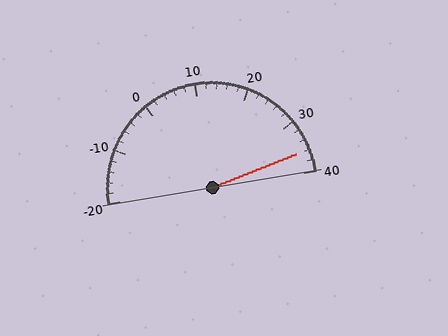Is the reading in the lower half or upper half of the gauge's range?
The reading is in the upper half of the range (-20 to 40).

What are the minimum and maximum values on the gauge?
The gauge ranges from -20 to 40.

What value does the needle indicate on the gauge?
The needle indicates approximately 36.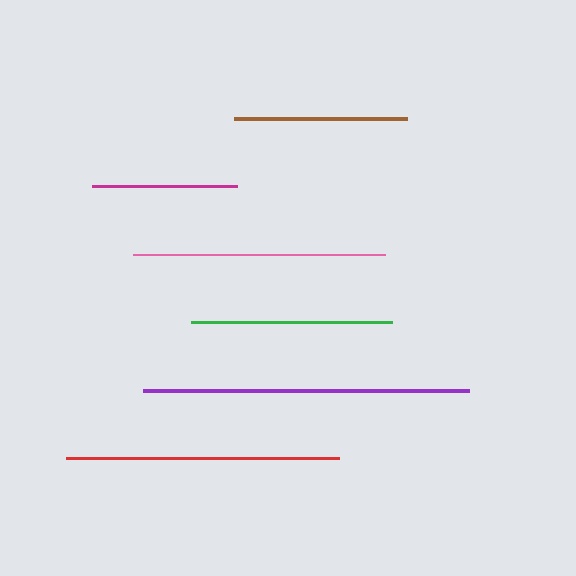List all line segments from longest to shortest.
From longest to shortest: purple, red, pink, green, brown, magenta.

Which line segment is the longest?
The purple line is the longest at approximately 326 pixels.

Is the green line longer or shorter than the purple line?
The purple line is longer than the green line.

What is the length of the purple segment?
The purple segment is approximately 326 pixels long.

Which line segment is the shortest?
The magenta line is the shortest at approximately 144 pixels.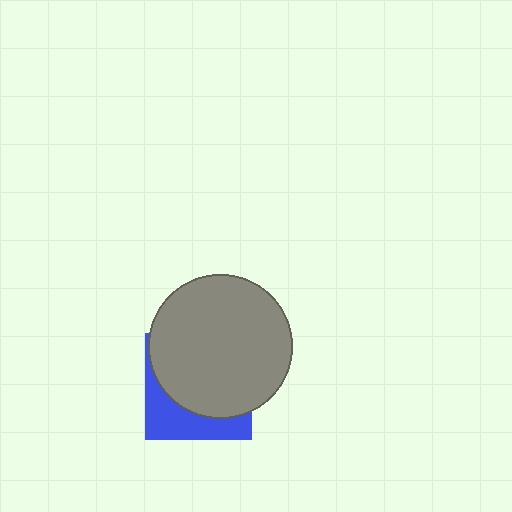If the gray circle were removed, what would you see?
You would see the complete blue square.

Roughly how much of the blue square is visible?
A small part of it is visible (roughly 32%).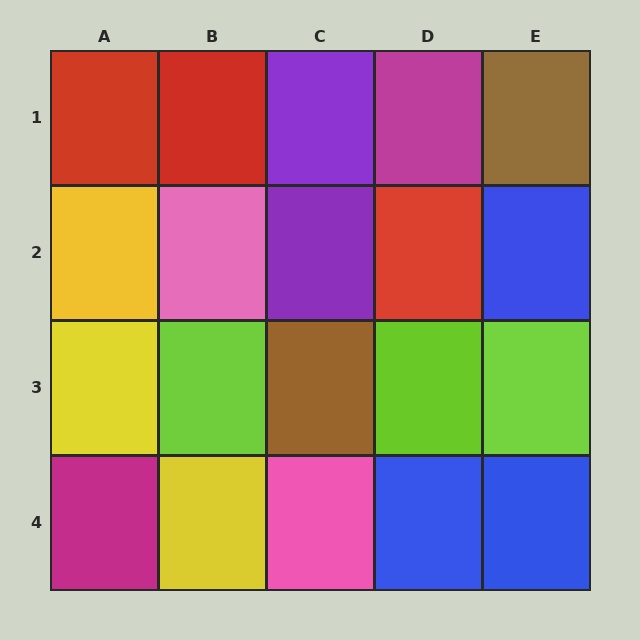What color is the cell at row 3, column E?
Lime.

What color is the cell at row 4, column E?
Blue.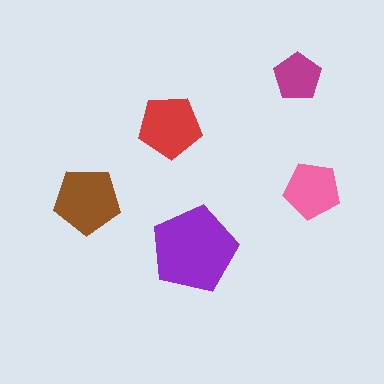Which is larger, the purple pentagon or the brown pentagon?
The purple one.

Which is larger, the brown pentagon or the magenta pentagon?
The brown one.